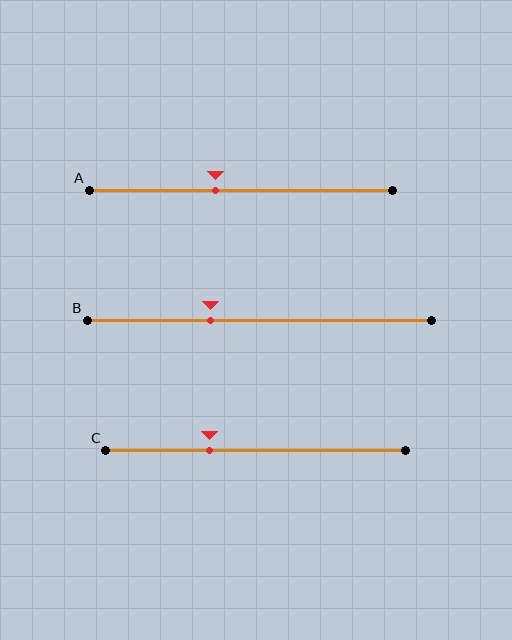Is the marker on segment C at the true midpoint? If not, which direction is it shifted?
No, the marker on segment C is shifted to the left by about 15% of the segment length.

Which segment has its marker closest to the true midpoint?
Segment A has its marker closest to the true midpoint.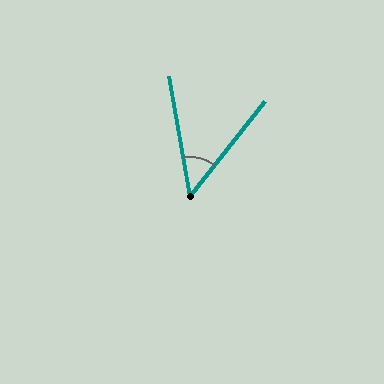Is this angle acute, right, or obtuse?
It is acute.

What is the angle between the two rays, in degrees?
Approximately 48 degrees.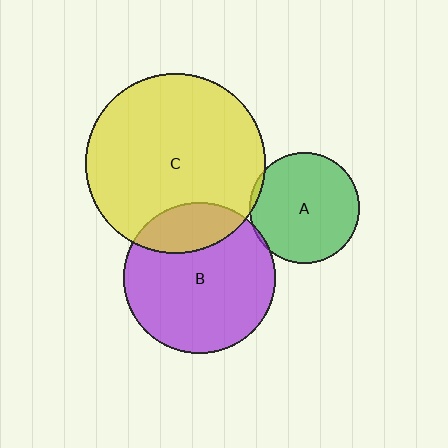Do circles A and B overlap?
Yes.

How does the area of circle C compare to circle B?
Approximately 1.4 times.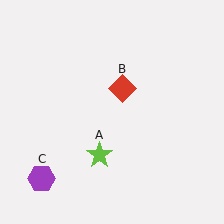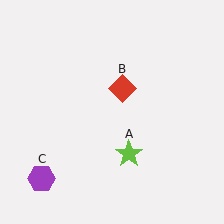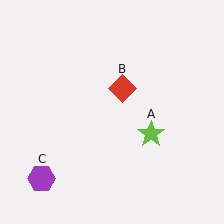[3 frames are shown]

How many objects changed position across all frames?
1 object changed position: lime star (object A).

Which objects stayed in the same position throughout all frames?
Red diamond (object B) and purple hexagon (object C) remained stationary.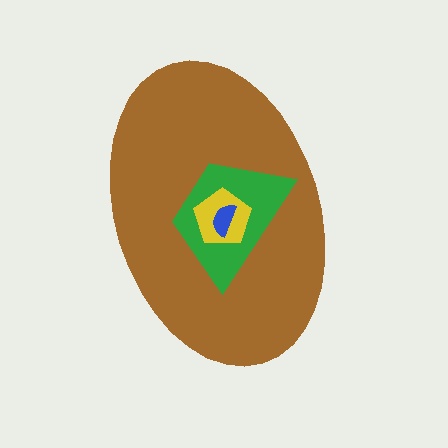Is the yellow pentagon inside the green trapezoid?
Yes.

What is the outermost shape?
The brown ellipse.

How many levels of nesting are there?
4.